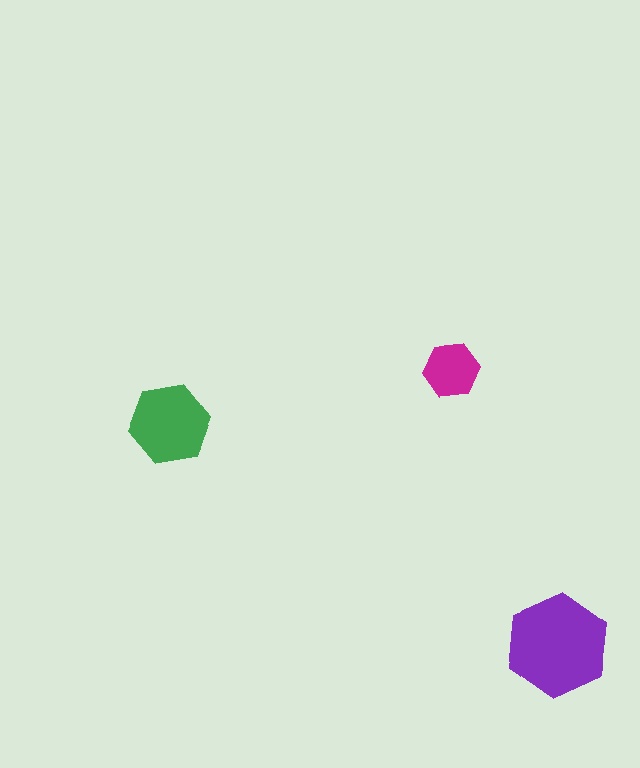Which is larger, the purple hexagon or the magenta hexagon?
The purple one.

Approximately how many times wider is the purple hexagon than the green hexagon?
About 1.5 times wider.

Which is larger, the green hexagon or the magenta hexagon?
The green one.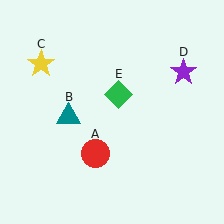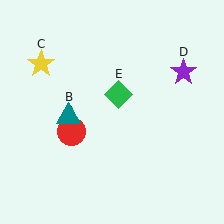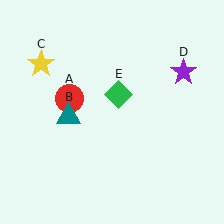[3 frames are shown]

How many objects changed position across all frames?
1 object changed position: red circle (object A).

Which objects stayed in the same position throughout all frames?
Teal triangle (object B) and yellow star (object C) and purple star (object D) and green diamond (object E) remained stationary.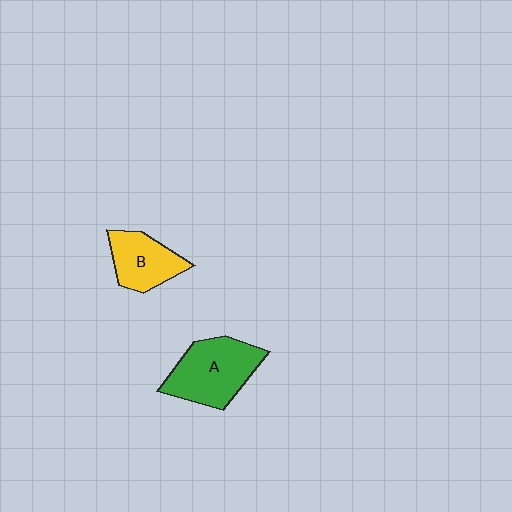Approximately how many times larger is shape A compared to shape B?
Approximately 1.4 times.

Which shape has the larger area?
Shape A (green).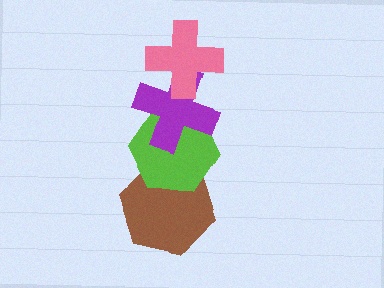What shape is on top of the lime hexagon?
The purple cross is on top of the lime hexagon.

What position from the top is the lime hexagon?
The lime hexagon is 3rd from the top.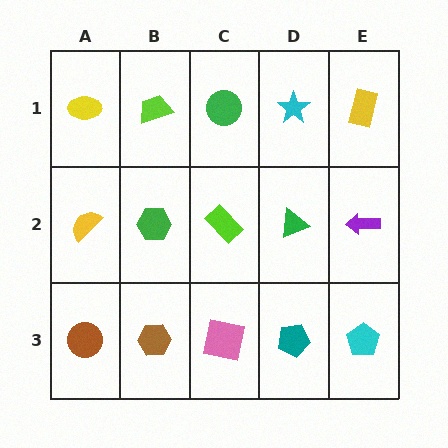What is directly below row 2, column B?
A brown hexagon.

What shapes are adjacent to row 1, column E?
A purple arrow (row 2, column E), a cyan star (row 1, column D).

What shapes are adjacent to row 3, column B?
A green hexagon (row 2, column B), a brown circle (row 3, column A), a pink square (row 3, column C).